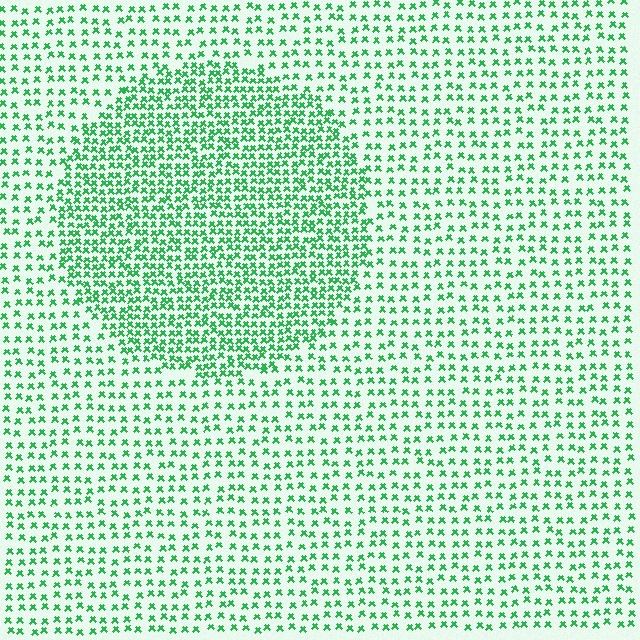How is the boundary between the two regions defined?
The boundary is defined by a change in element density (approximately 2.0x ratio). All elements are the same color, size, and shape.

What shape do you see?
I see a circle.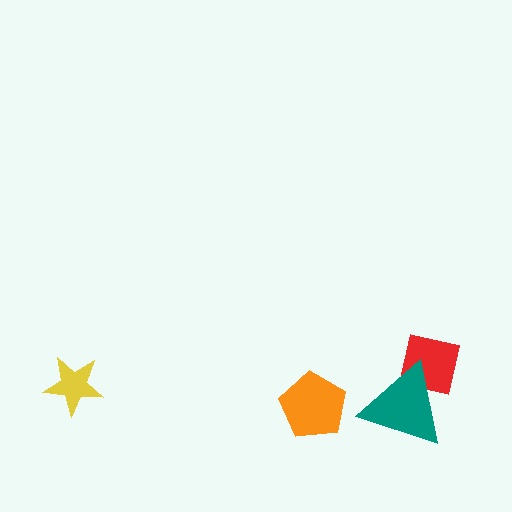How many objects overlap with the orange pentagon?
0 objects overlap with the orange pentagon.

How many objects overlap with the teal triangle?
1 object overlaps with the teal triangle.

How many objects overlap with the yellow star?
0 objects overlap with the yellow star.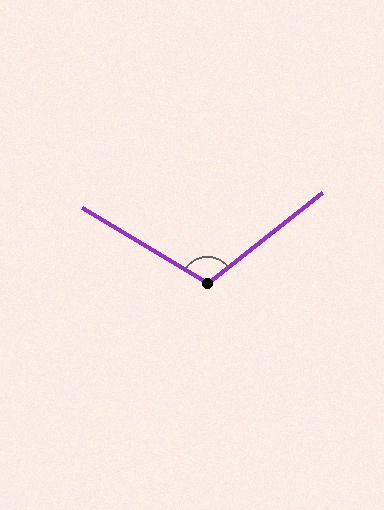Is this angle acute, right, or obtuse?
It is obtuse.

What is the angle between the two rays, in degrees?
Approximately 111 degrees.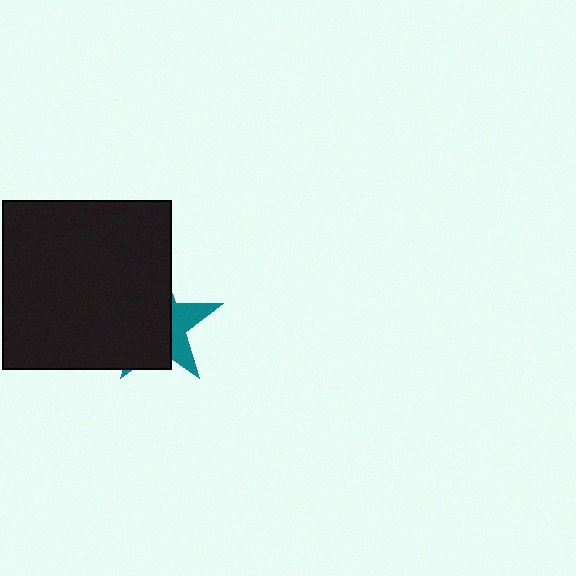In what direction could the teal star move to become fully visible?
The teal star could move right. That would shift it out from behind the black square entirely.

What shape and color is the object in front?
The object in front is a black square.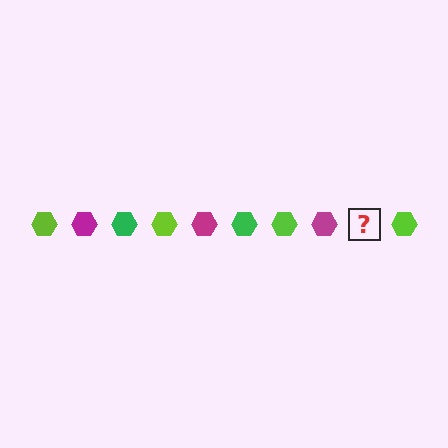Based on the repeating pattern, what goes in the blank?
The blank should be a green hexagon.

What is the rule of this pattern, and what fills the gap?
The rule is that the pattern cycles through lime, magenta, green hexagons. The gap should be filled with a green hexagon.